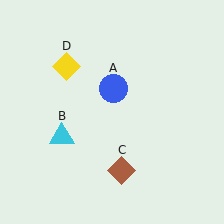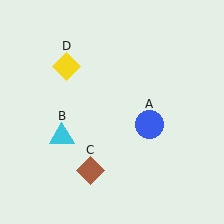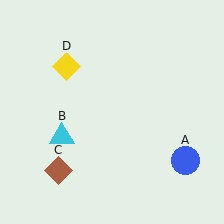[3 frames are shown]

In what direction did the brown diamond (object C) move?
The brown diamond (object C) moved left.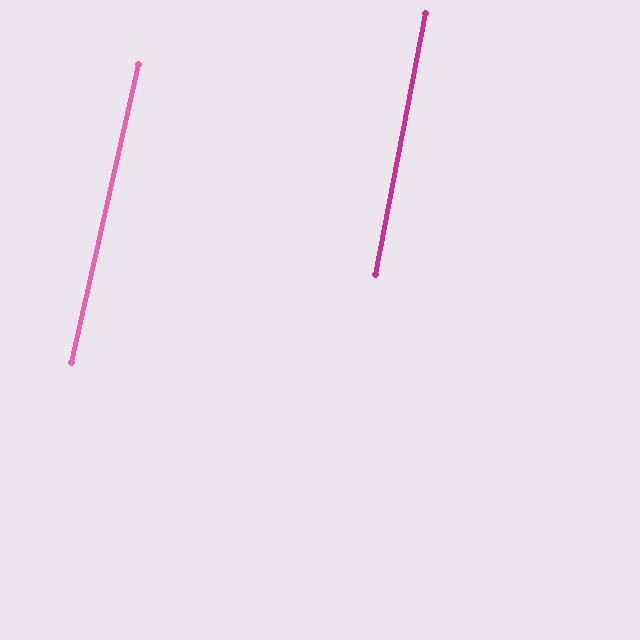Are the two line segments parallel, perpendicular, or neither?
Parallel — their directions differ by only 1.7°.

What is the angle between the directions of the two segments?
Approximately 2 degrees.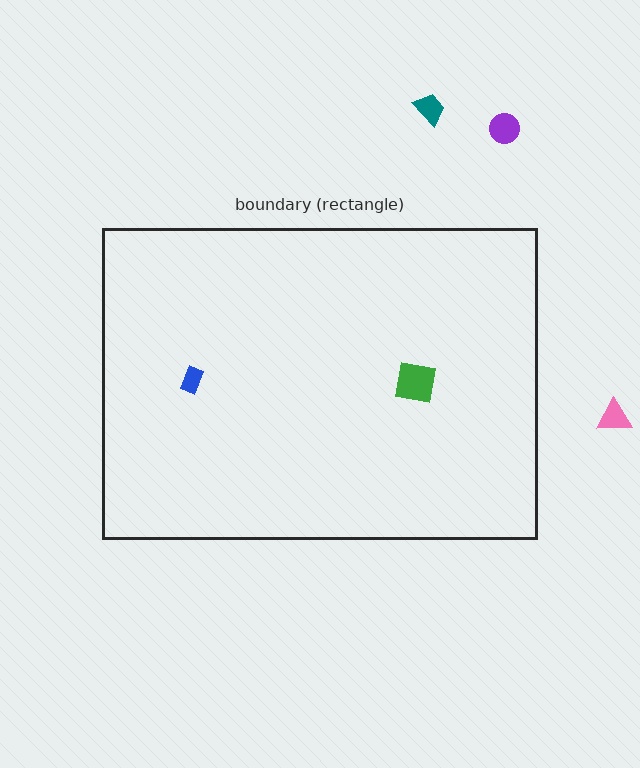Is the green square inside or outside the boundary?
Inside.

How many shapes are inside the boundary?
2 inside, 3 outside.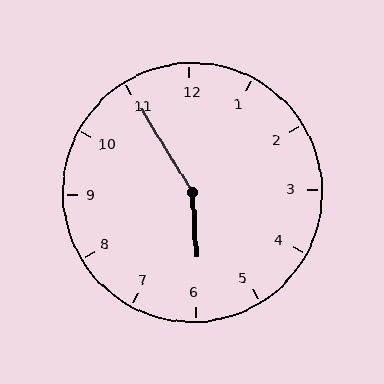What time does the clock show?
5:55.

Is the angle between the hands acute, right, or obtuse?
It is obtuse.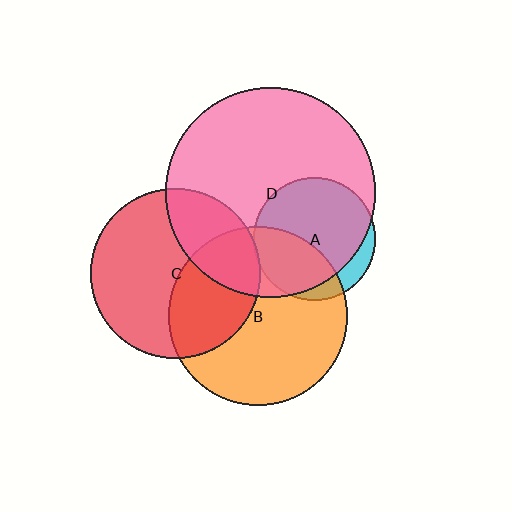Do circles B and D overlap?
Yes.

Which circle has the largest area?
Circle D (pink).